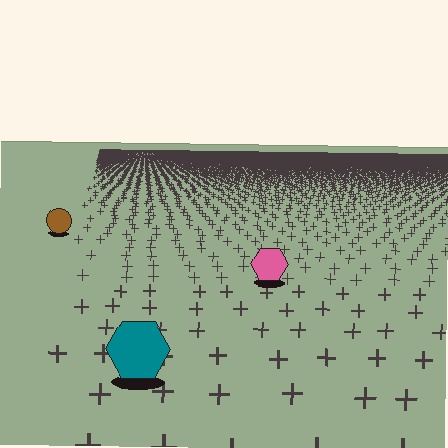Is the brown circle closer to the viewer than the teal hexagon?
No. The teal hexagon is closer — you can tell from the texture gradient: the ground texture is coarser near it.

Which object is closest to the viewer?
The teal hexagon is closest. The texture marks near it are larger and more spread out.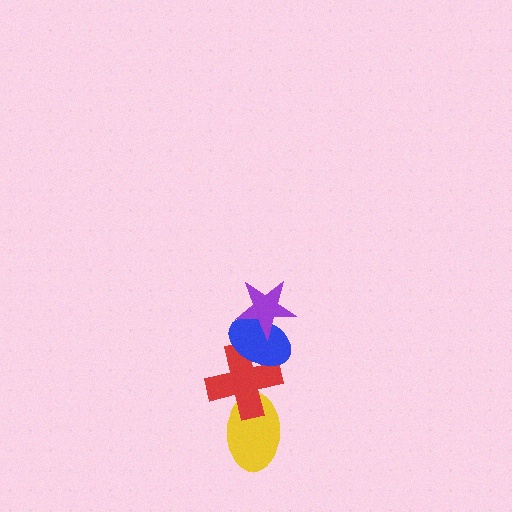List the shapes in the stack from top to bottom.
From top to bottom: the purple star, the blue ellipse, the red cross, the yellow ellipse.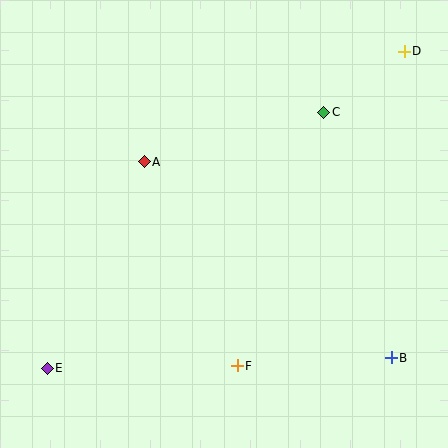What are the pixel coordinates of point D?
Point D is at (404, 51).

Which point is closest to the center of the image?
Point A at (144, 162) is closest to the center.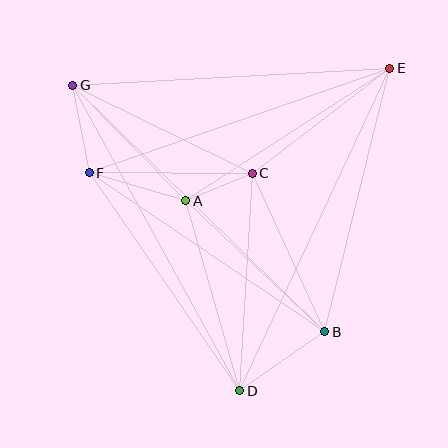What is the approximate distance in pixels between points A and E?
The distance between A and E is approximately 243 pixels.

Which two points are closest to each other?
Points A and C are closest to each other.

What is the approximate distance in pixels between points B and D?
The distance between B and D is approximately 104 pixels.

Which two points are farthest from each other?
Points D and E are farthest from each other.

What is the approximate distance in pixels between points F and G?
The distance between F and G is approximately 90 pixels.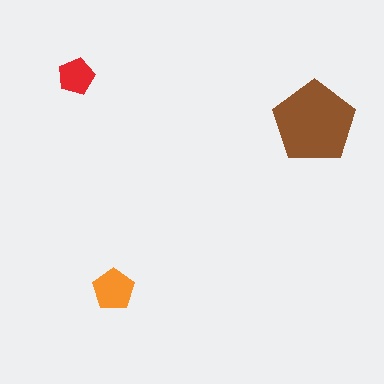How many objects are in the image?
There are 3 objects in the image.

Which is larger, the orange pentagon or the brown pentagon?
The brown one.